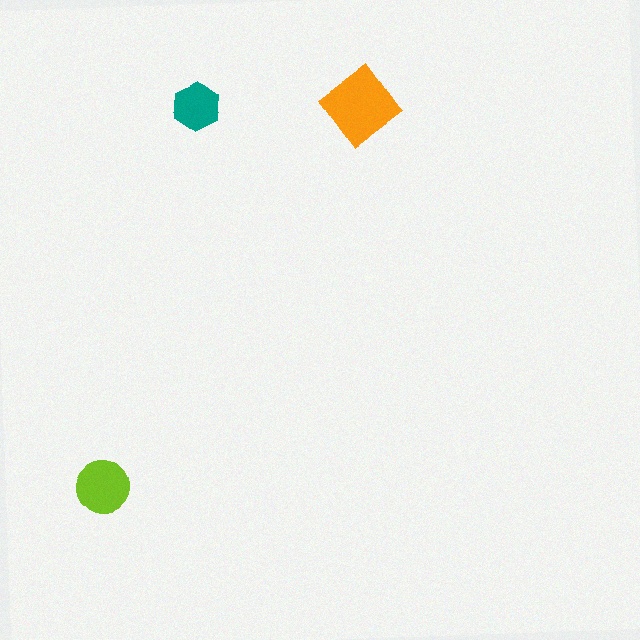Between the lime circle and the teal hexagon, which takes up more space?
The lime circle.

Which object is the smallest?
The teal hexagon.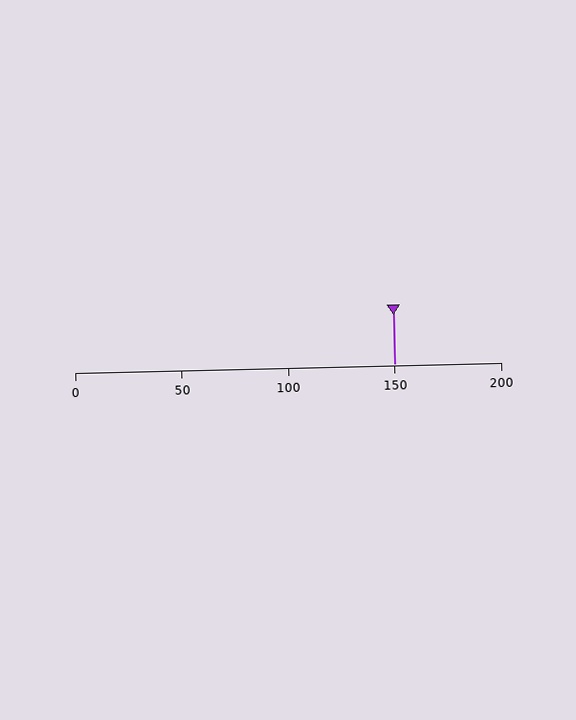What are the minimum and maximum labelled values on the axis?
The axis runs from 0 to 200.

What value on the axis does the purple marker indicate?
The marker indicates approximately 150.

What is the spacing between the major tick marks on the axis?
The major ticks are spaced 50 apart.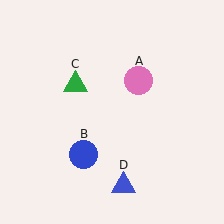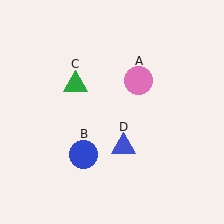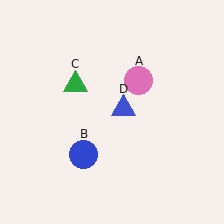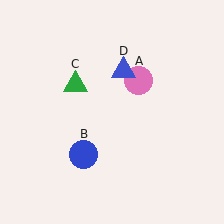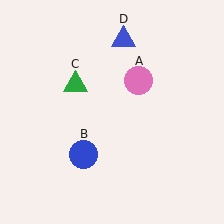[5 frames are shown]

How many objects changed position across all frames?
1 object changed position: blue triangle (object D).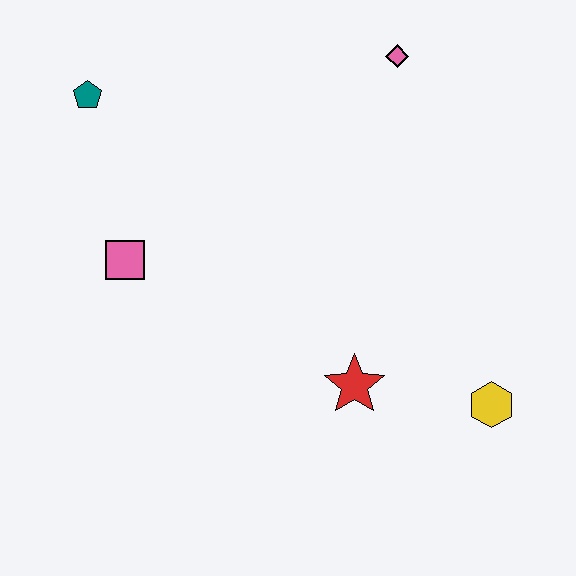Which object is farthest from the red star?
The teal pentagon is farthest from the red star.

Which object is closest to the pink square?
The teal pentagon is closest to the pink square.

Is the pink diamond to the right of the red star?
Yes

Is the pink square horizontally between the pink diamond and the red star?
No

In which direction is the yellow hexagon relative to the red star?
The yellow hexagon is to the right of the red star.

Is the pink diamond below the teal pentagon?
No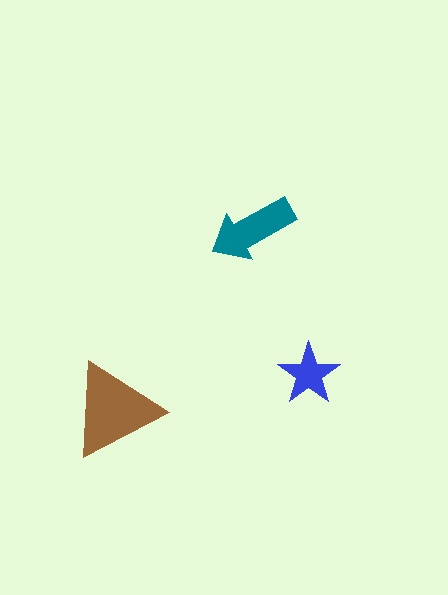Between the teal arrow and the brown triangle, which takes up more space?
The brown triangle.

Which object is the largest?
The brown triangle.